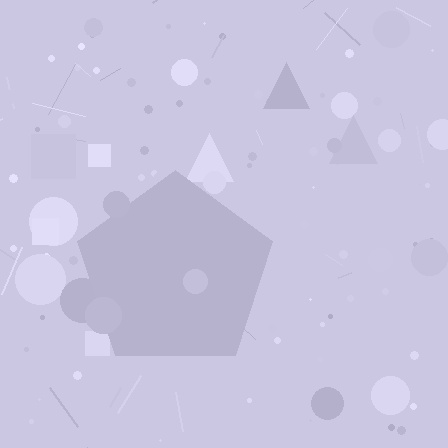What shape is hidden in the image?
A pentagon is hidden in the image.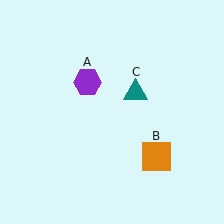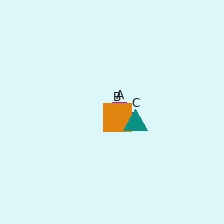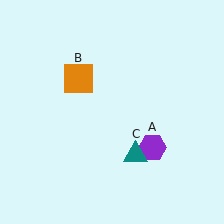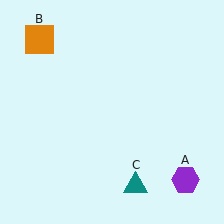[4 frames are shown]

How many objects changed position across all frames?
3 objects changed position: purple hexagon (object A), orange square (object B), teal triangle (object C).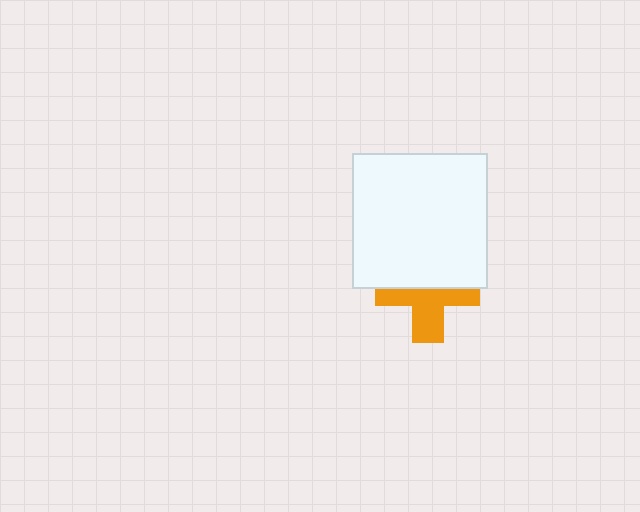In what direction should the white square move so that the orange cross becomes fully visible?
The white square should move up. That is the shortest direction to clear the overlap and leave the orange cross fully visible.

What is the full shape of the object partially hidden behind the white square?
The partially hidden object is an orange cross.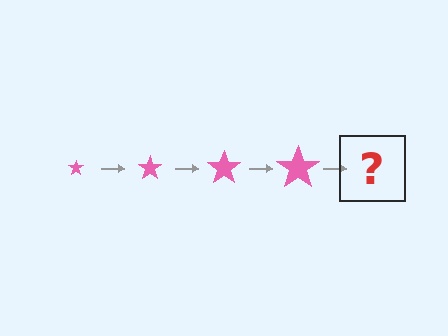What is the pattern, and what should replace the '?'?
The pattern is that the star gets progressively larger each step. The '?' should be a pink star, larger than the previous one.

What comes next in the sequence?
The next element should be a pink star, larger than the previous one.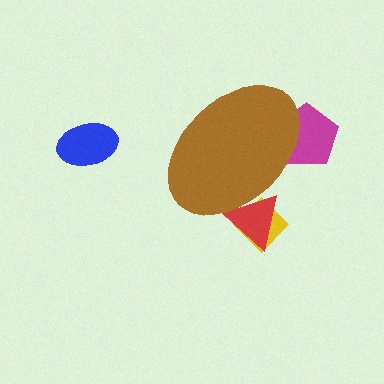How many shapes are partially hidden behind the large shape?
3 shapes are partially hidden.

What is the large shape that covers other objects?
A brown ellipse.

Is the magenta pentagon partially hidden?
Yes, the magenta pentagon is partially hidden behind the brown ellipse.